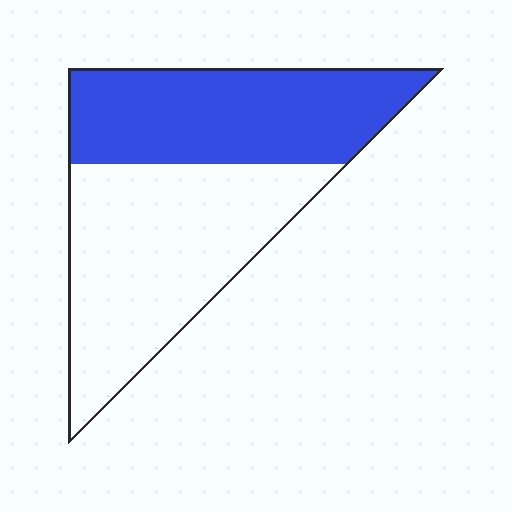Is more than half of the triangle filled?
No.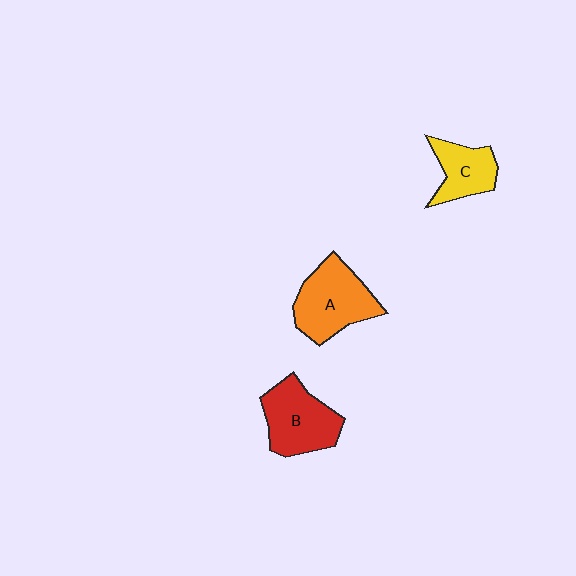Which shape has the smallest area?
Shape C (yellow).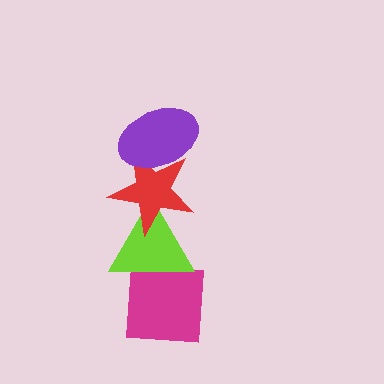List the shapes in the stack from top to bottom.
From top to bottom: the purple ellipse, the red star, the lime triangle, the magenta square.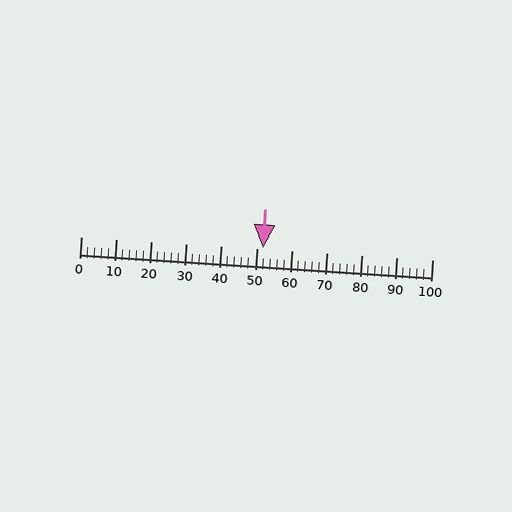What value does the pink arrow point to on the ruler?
The pink arrow points to approximately 52.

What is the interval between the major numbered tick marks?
The major tick marks are spaced 10 units apart.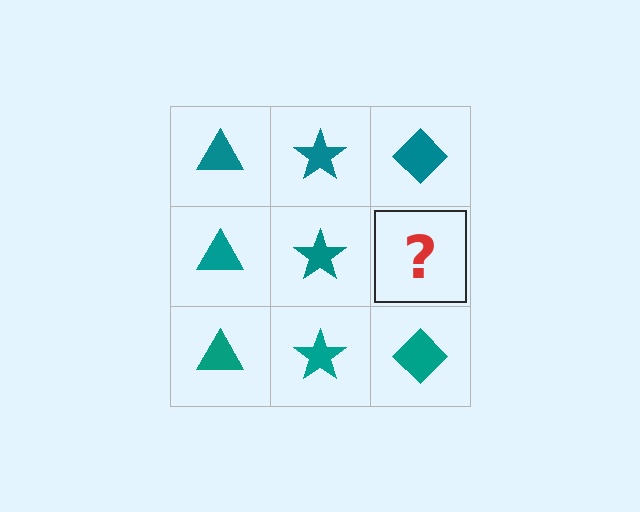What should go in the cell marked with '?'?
The missing cell should contain a teal diamond.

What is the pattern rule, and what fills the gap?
The rule is that each column has a consistent shape. The gap should be filled with a teal diamond.